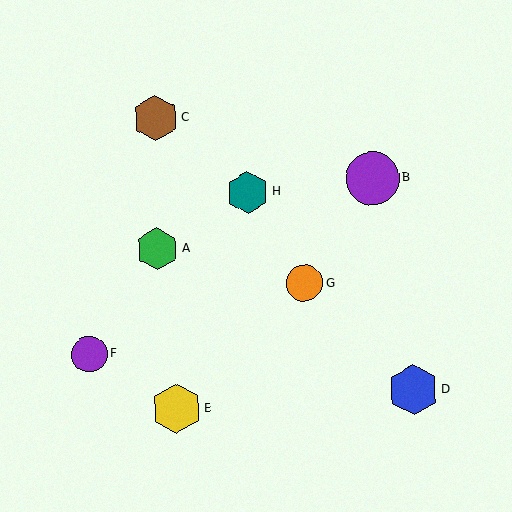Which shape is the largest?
The purple circle (labeled B) is the largest.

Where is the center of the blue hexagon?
The center of the blue hexagon is at (413, 390).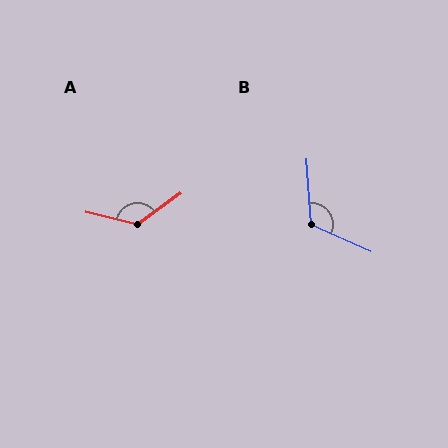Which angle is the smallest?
B, at approximately 118 degrees.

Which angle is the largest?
A, at approximately 131 degrees.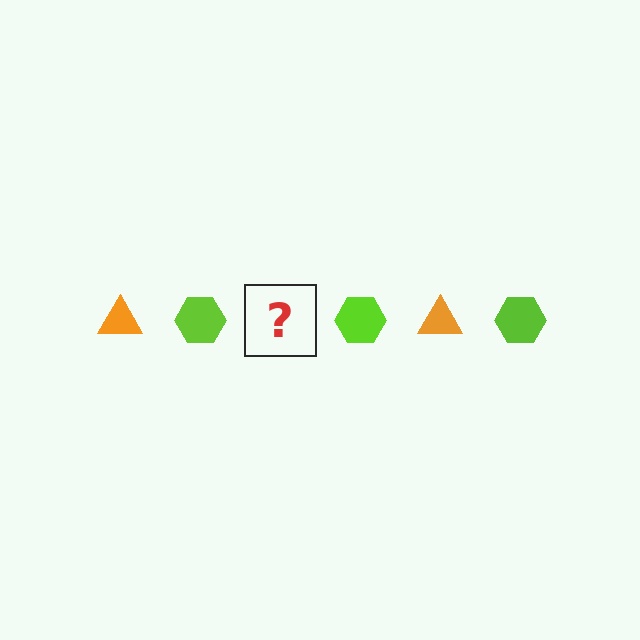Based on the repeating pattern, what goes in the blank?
The blank should be an orange triangle.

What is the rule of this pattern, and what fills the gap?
The rule is that the pattern alternates between orange triangle and lime hexagon. The gap should be filled with an orange triangle.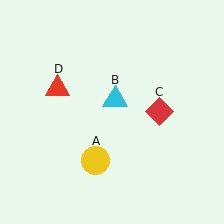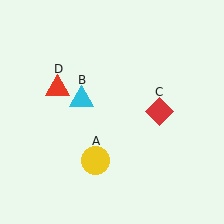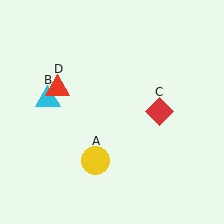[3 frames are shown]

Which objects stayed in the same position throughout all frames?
Yellow circle (object A) and red diamond (object C) and red triangle (object D) remained stationary.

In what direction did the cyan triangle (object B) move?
The cyan triangle (object B) moved left.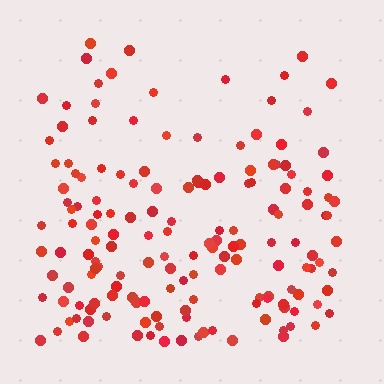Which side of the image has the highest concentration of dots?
The bottom.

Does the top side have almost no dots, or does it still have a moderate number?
Still a moderate number, just noticeably fewer than the bottom.